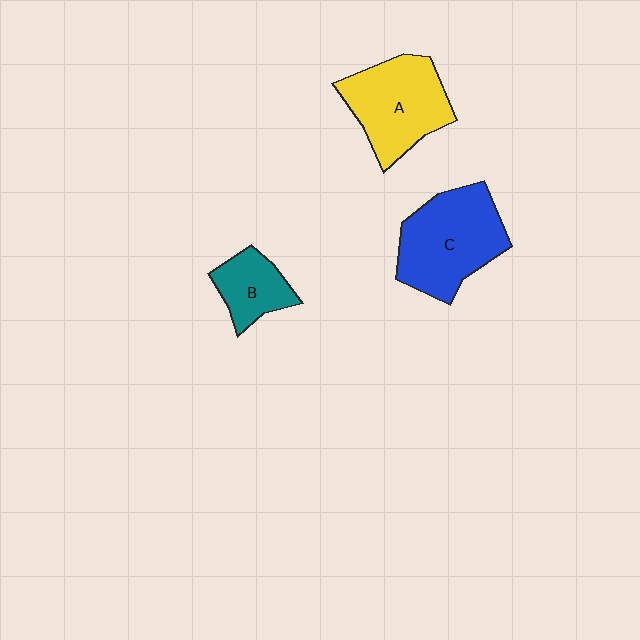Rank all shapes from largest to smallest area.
From largest to smallest: C (blue), A (yellow), B (teal).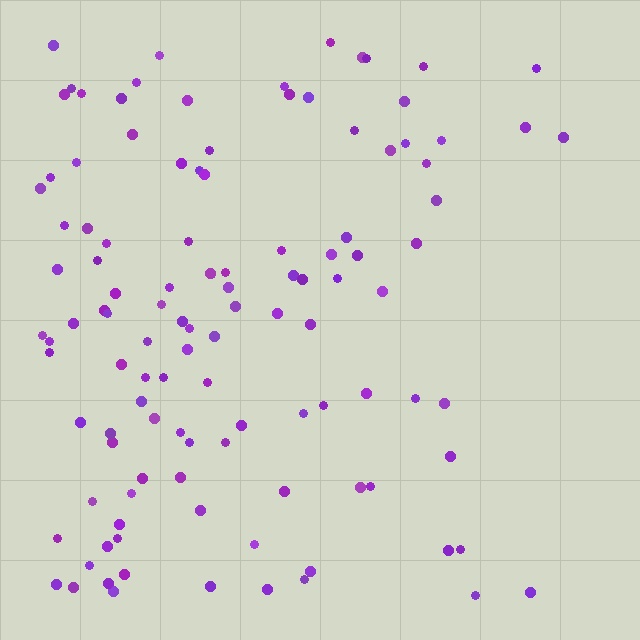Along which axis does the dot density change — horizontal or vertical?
Horizontal.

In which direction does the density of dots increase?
From right to left, with the left side densest.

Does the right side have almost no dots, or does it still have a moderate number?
Still a moderate number, just noticeably fewer than the left.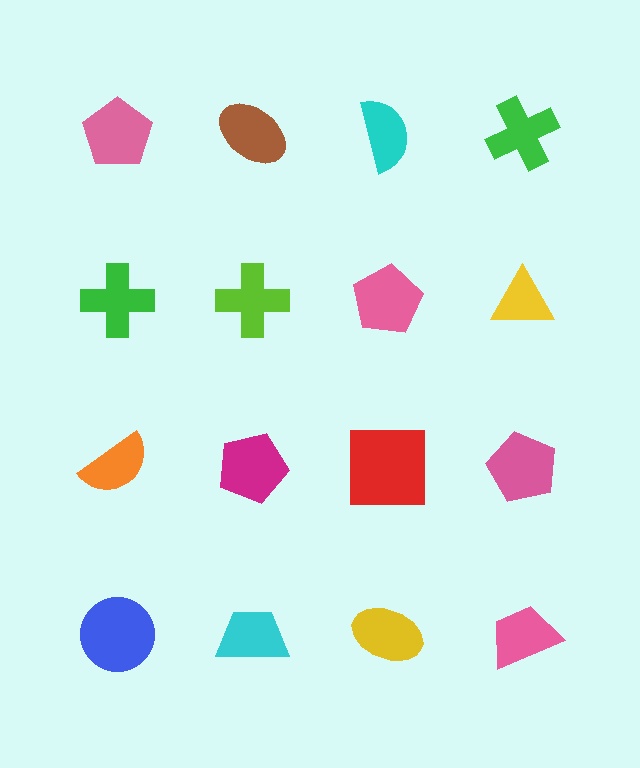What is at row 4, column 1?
A blue circle.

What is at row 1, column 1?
A pink pentagon.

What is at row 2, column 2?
A lime cross.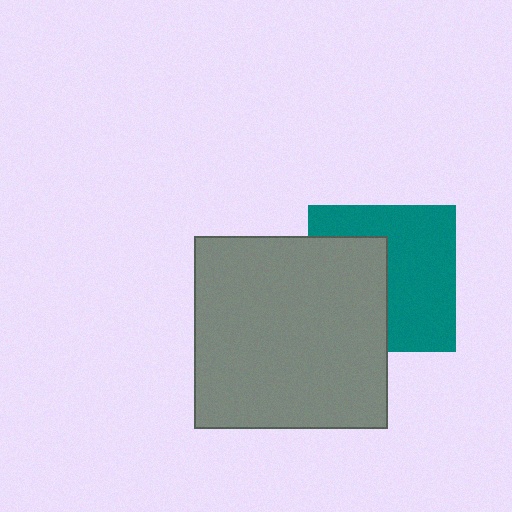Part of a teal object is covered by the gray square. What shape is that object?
It is a square.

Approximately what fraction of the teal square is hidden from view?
Roughly 43% of the teal square is hidden behind the gray square.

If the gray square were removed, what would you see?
You would see the complete teal square.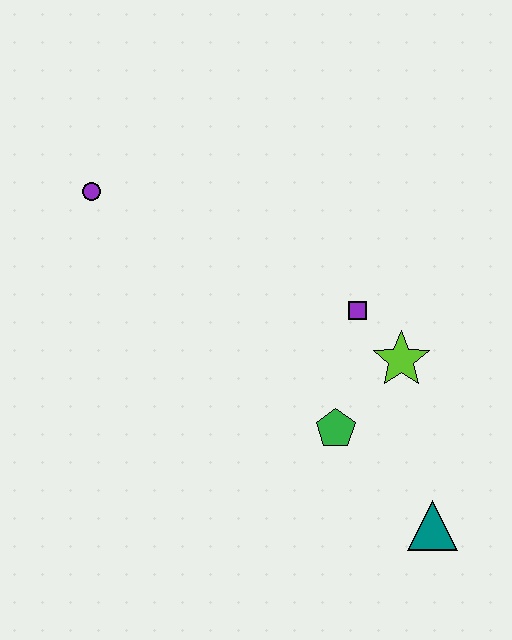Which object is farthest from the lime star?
The purple circle is farthest from the lime star.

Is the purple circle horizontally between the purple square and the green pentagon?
No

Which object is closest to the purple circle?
The purple square is closest to the purple circle.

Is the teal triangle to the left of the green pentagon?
No